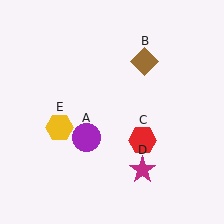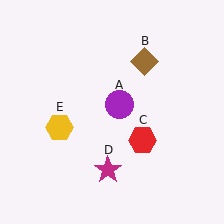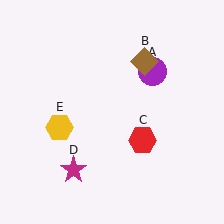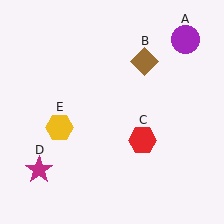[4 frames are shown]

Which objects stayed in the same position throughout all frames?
Brown diamond (object B) and red hexagon (object C) and yellow hexagon (object E) remained stationary.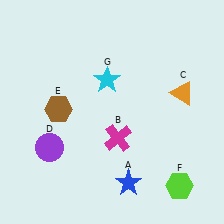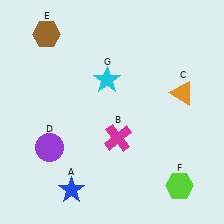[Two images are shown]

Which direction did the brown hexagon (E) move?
The brown hexagon (E) moved up.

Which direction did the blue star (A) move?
The blue star (A) moved left.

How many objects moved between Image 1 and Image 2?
2 objects moved between the two images.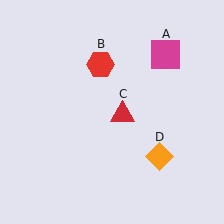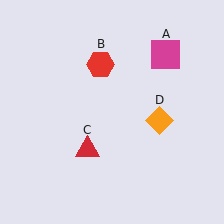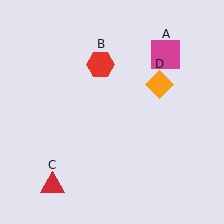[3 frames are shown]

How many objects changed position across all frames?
2 objects changed position: red triangle (object C), orange diamond (object D).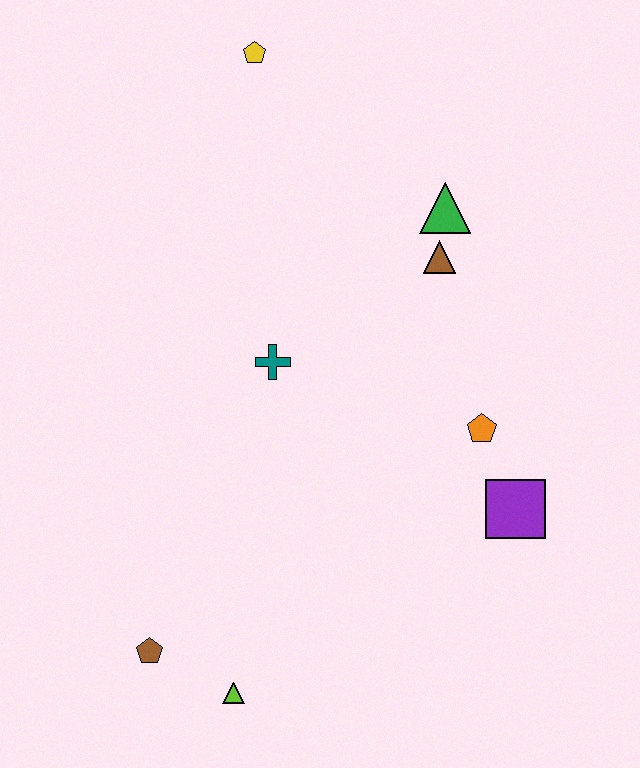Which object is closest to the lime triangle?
The brown pentagon is closest to the lime triangle.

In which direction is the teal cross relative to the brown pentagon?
The teal cross is above the brown pentagon.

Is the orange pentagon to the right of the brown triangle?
Yes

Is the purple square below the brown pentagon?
No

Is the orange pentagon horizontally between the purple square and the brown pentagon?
Yes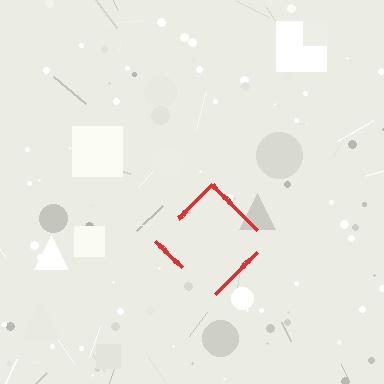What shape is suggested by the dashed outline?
The dashed outline suggests a diamond.